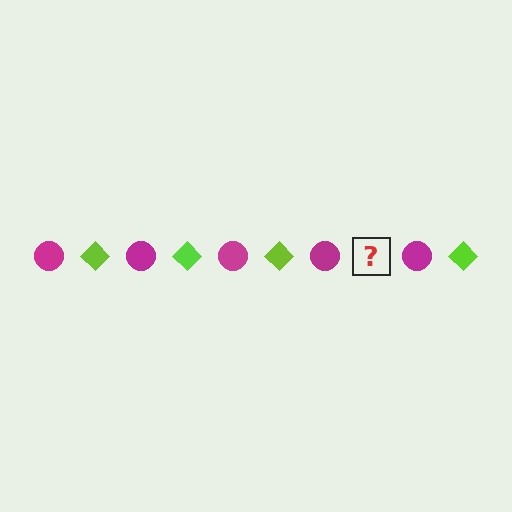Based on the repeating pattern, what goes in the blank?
The blank should be a lime diamond.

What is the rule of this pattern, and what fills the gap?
The rule is that the pattern alternates between magenta circle and lime diamond. The gap should be filled with a lime diamond.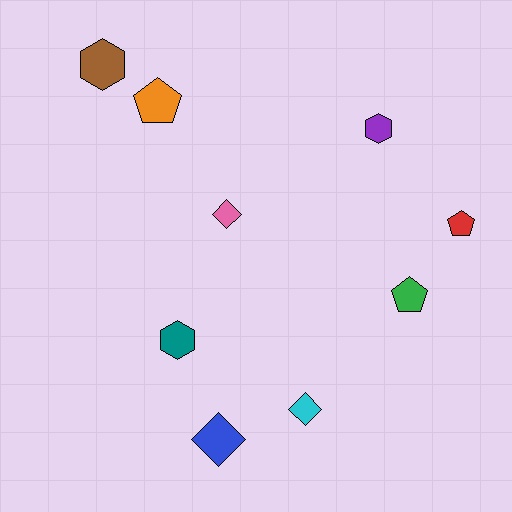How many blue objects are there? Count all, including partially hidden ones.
There is 1 blue object.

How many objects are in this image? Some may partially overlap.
There are 9 objects.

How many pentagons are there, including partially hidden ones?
There are 3 pentagons.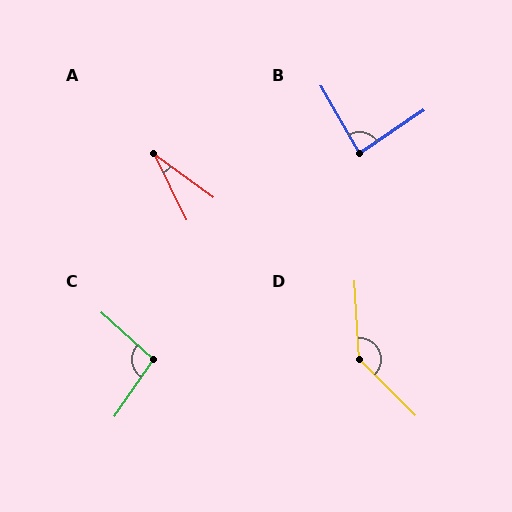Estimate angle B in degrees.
Approximately 85 degrees.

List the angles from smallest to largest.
A (28°), B (85°), C (98°), D (138°).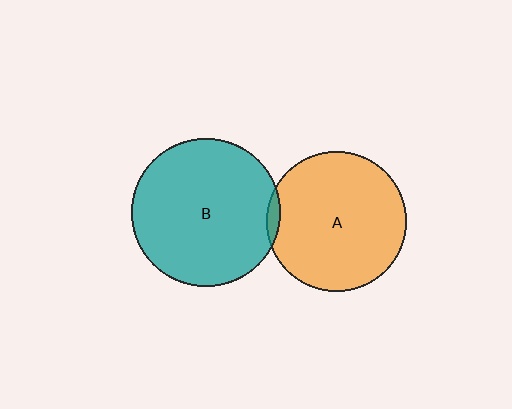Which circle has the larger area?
Circle B (teal).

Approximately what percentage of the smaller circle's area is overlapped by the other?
Approximately 5%.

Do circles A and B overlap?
Yes.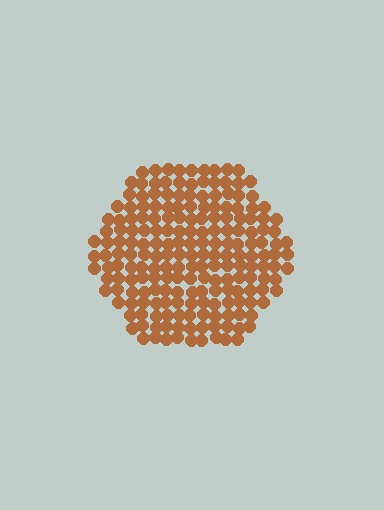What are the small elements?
The small elements are circles.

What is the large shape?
The large shape is a hexagon.